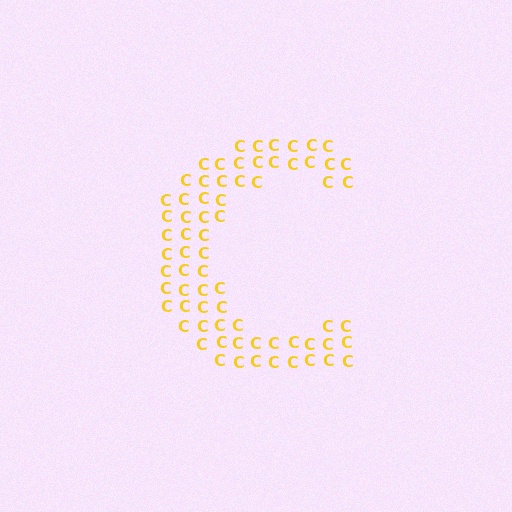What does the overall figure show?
The overall figure shows the letter C.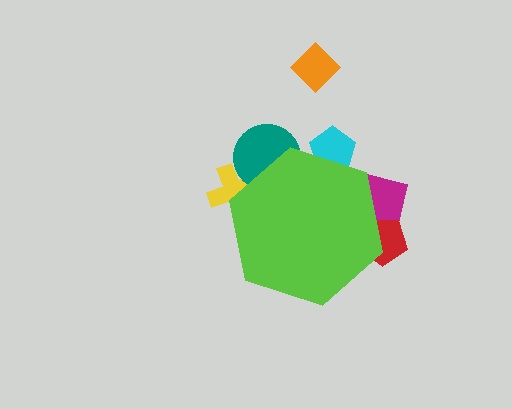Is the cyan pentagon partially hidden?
Yes, the cyan pentagon is partially hidden behind the lime hexagon.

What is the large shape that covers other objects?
A lime hexagon.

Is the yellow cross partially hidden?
Yes, the yellow cross is partially hidden behind the lime hexagon.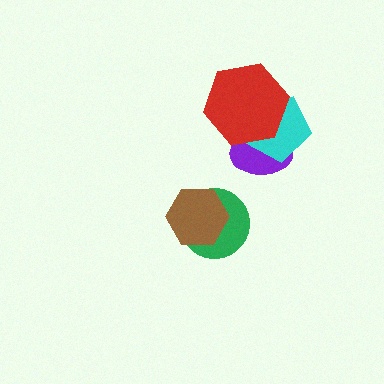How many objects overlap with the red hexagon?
2 objects overlap with the red hexagon.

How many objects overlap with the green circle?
1 object overlaps with the green circle.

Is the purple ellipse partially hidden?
Yes, it is partially covered by another shape.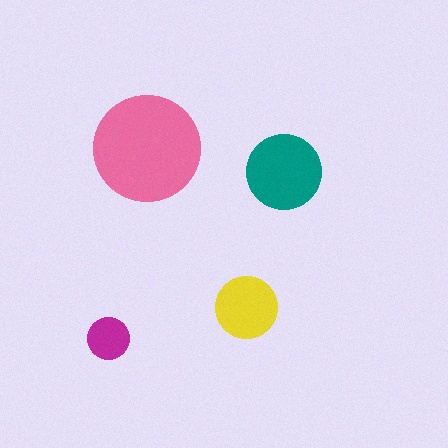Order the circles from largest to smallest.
the pink one, the teal one, the yellow one, the magenta one.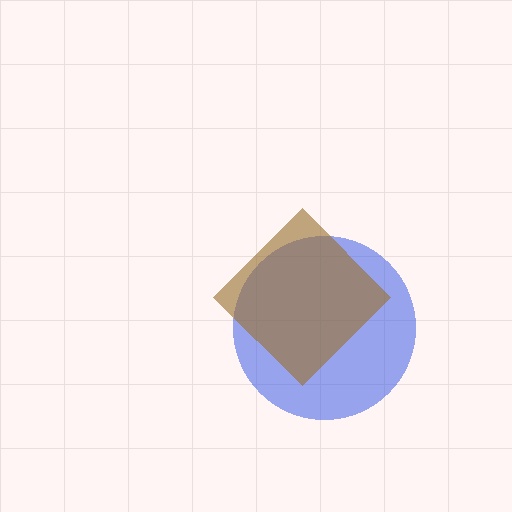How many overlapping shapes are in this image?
There are 2 overlapping shapes in the image.